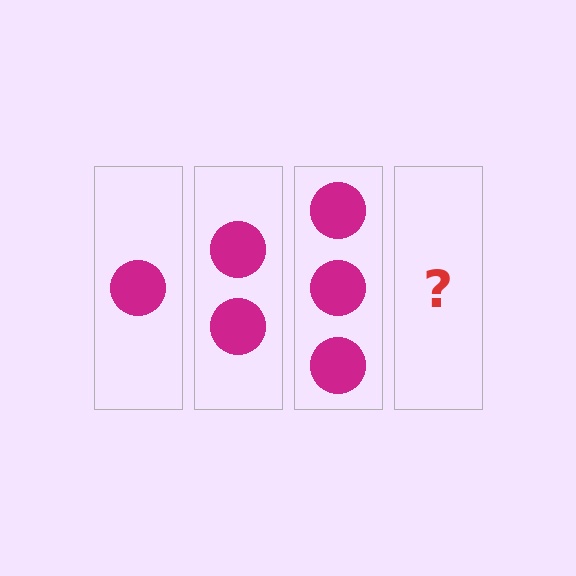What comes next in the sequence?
The next element should be 4 circles.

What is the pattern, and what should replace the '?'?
The pattern is that each step adds one more circle. The '?' should be 4 circles.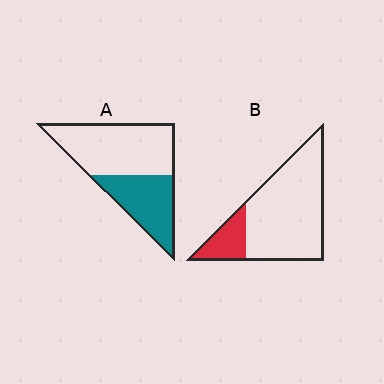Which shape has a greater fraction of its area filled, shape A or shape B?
Shape A.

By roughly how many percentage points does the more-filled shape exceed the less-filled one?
By roughly 20 percentage points (A over B).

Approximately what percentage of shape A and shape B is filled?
A is approximately 40% and B is approximately 20%.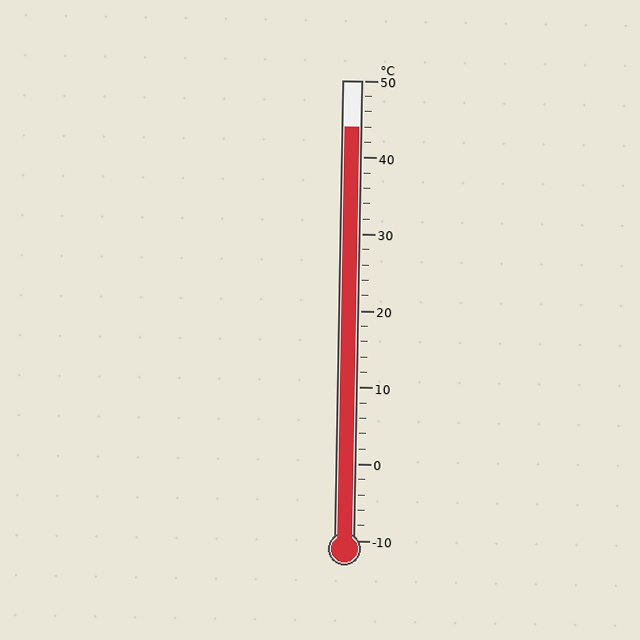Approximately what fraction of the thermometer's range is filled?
The thermometer is filled to approximately 90% of its range.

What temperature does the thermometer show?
The thermometer shows approximately 44°C.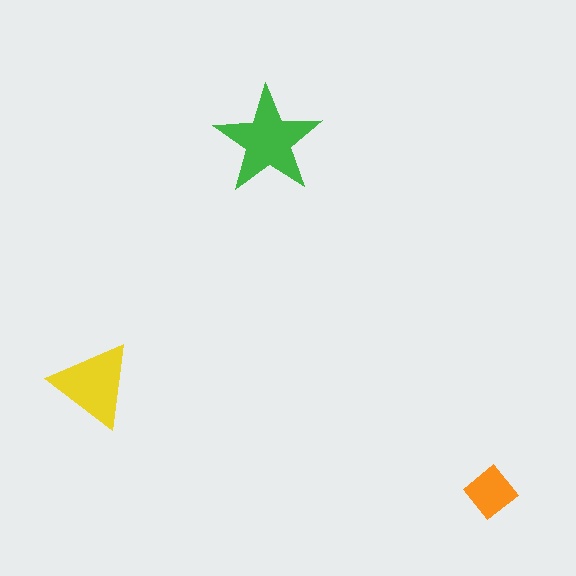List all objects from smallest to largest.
The orange diamond, the yellow triangle, the green star.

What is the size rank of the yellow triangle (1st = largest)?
2nd.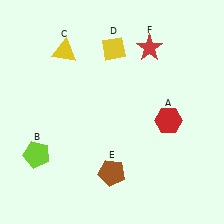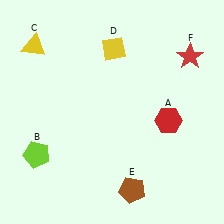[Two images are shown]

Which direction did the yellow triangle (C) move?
The yellow triangle (C) moved left.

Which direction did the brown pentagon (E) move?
The brown pentagon (E) moved right.